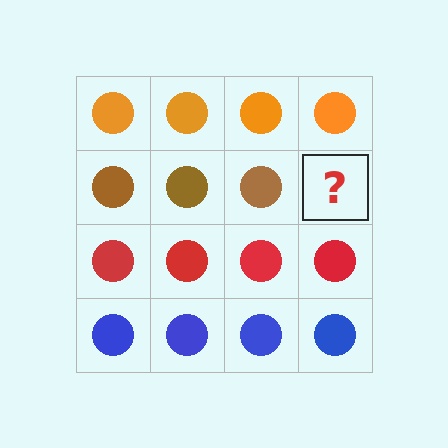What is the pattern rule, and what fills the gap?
The rule is that each row has a consistent color. The gap should be filled with a brown circle.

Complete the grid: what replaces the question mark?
The question mark should be replaced with a brown circle.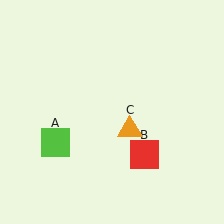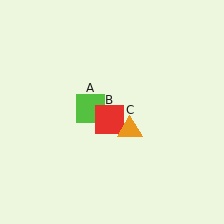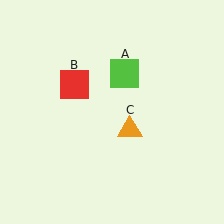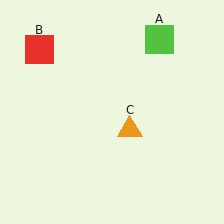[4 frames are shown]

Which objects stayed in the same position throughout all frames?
Orange triangle (object C) remained stationary.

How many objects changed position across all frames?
2 objects changed position: lime square (object A), red square (object B).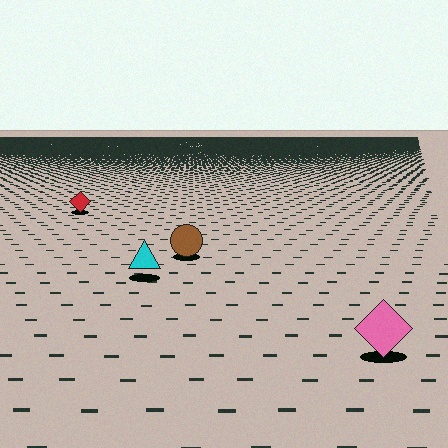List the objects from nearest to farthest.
From nearest to farthest: the pink diamond, the cyan triangle, the brown circle, the red diamond.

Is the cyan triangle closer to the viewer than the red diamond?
Yes. The cyan triangle is closer — you can tell from the texture gradient: the ground texture is coarser near it.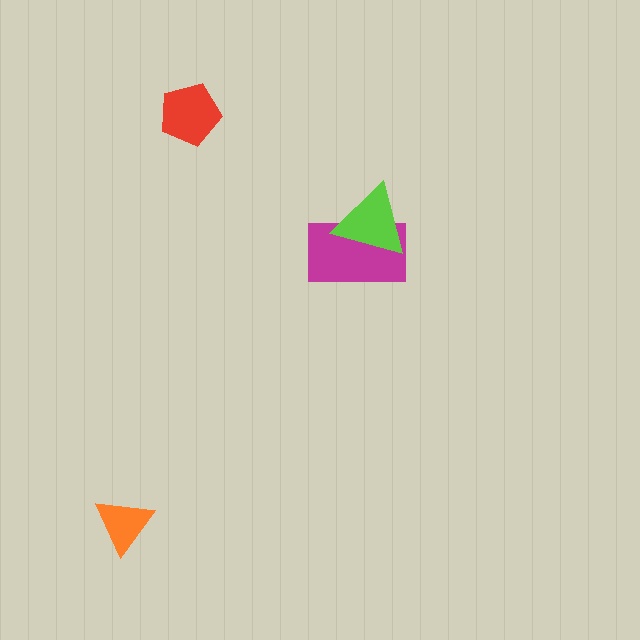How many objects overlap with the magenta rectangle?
1 object overlaps with the magenta rectangle.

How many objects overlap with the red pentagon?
0 objects overlap with the red pentagon.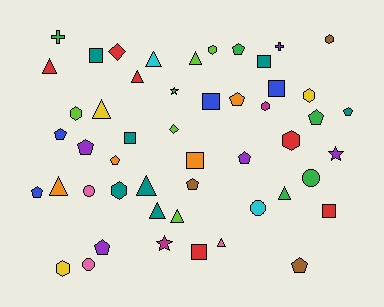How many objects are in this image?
There are 50 objects.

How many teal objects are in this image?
There are 7 teal objects.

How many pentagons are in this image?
There are 12 pentagons.